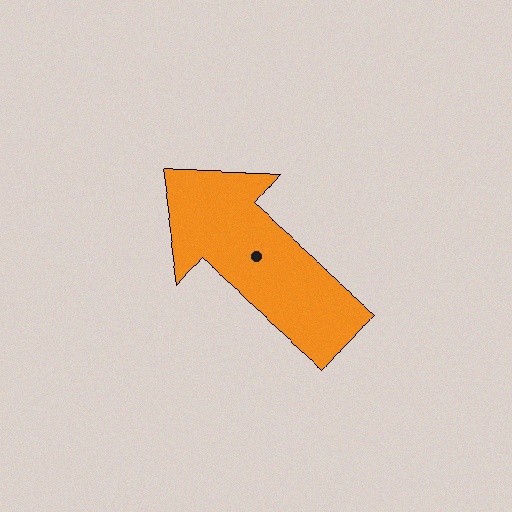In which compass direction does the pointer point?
Northwest.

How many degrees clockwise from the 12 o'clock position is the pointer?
Approximately 311 degrees.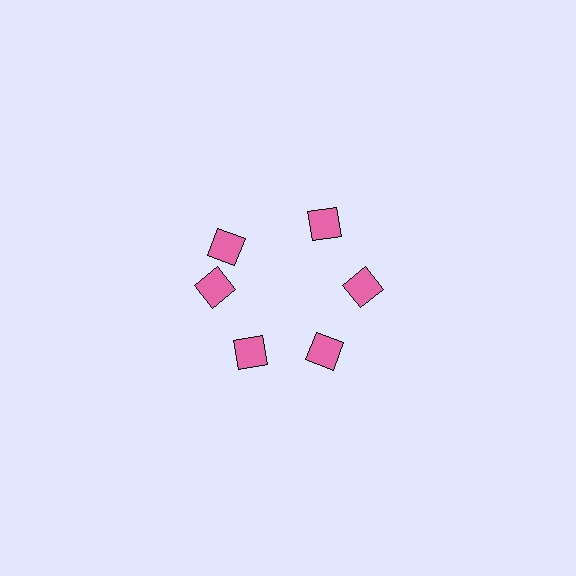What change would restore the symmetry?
The symmetry would be restored by rotating it back into even spacing with its neighbors so that all 6 diamonds sit at equal angles and equal distance from the center.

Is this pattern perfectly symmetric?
No. The 6 pink diamonds are arranged in a ring, but one element near the 11 o'clock position is rotated out of alignment along the ring, breaking the 6-fold rotational symmetry.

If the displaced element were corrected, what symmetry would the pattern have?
It would have 6-fold rotational symmetry — the pattern would map onto itself every 60 degrees.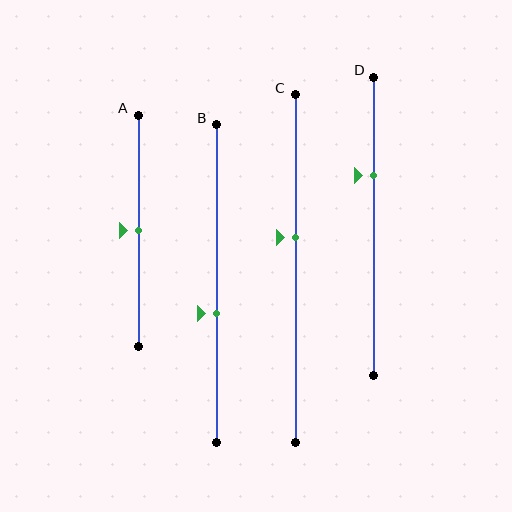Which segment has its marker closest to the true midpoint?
Segment A has its marker closest to the true midpoint.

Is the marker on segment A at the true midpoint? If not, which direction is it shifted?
Yes, the marker on segment A is at the true midpoint.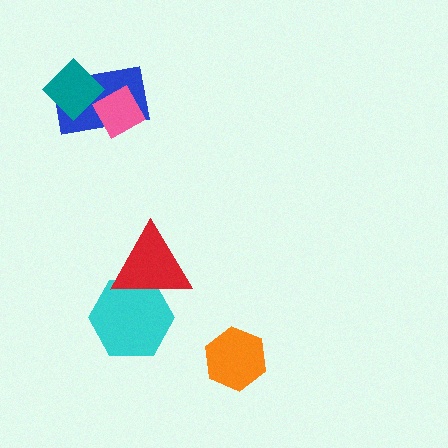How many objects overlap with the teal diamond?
2 objects overlap with the teal diamond.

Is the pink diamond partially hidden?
Yes, it is partially covered by another shape.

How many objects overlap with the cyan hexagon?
1 object overlaps with the cyan hexagon.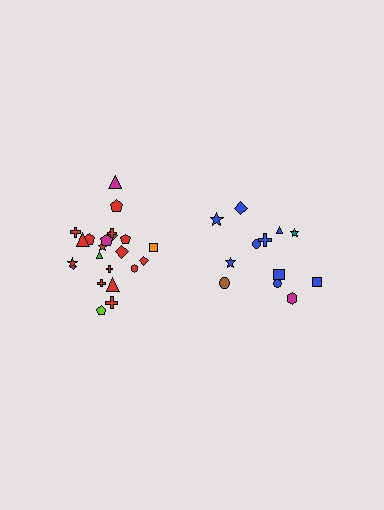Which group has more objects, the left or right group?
The left group.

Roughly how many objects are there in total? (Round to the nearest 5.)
Roughly 35 objects in total.